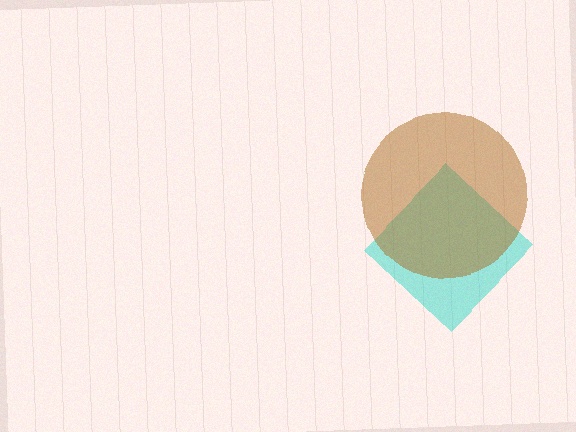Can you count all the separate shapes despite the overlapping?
Yes, there are 2 separate shapes.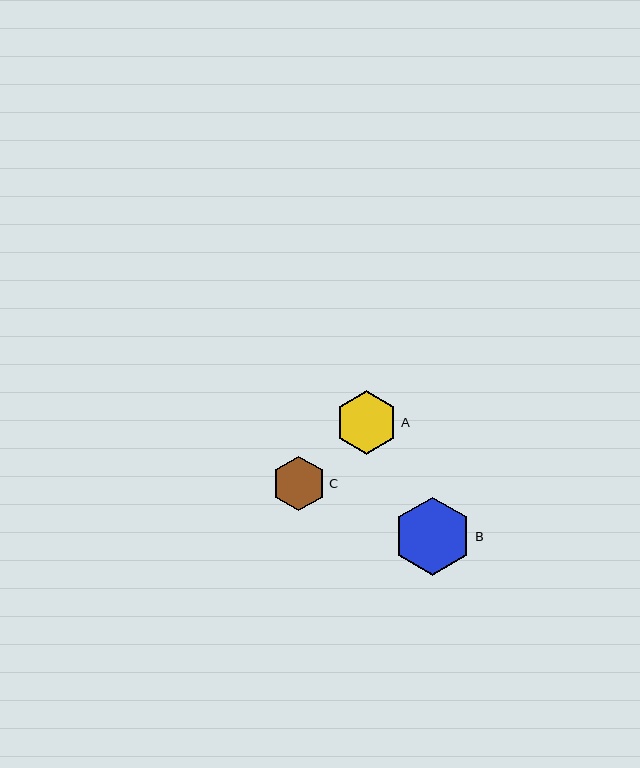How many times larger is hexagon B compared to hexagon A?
Hexagon B is approximately 1.2 times the size of hexagon A.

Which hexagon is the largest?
Hexagon B is the largest with a size of approximately 78 pixels.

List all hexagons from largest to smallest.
From largest to smallest: B, A, C.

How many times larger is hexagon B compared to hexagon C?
Hexagon B is approximately 1.4 times the size of hexagon C.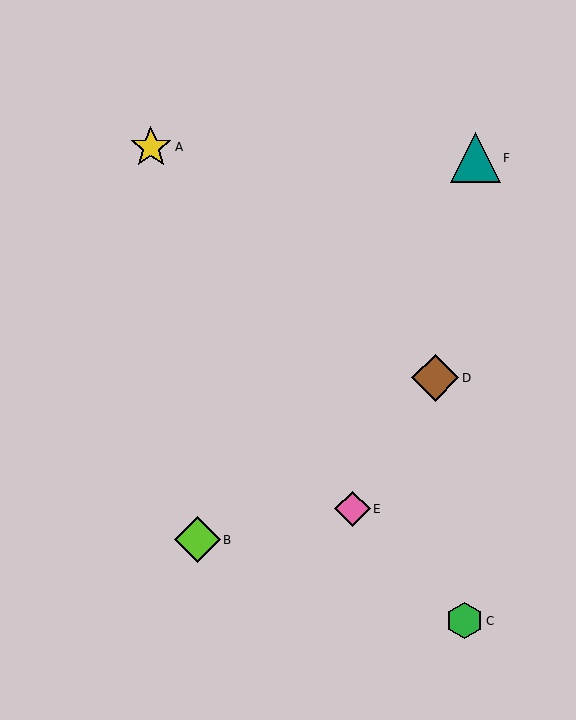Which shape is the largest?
The teal triangle (labeled F) is the largest.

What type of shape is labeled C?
Shape C is a green hexagon.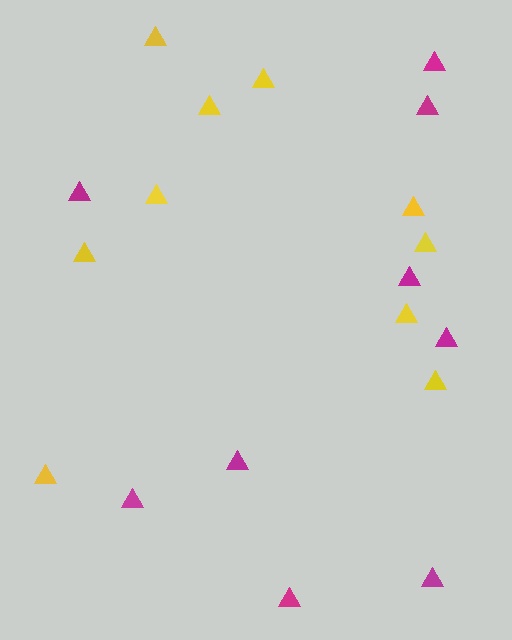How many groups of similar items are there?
There are 2 groups: one group of magenta triangles (9) and one group of yellow triangles (10).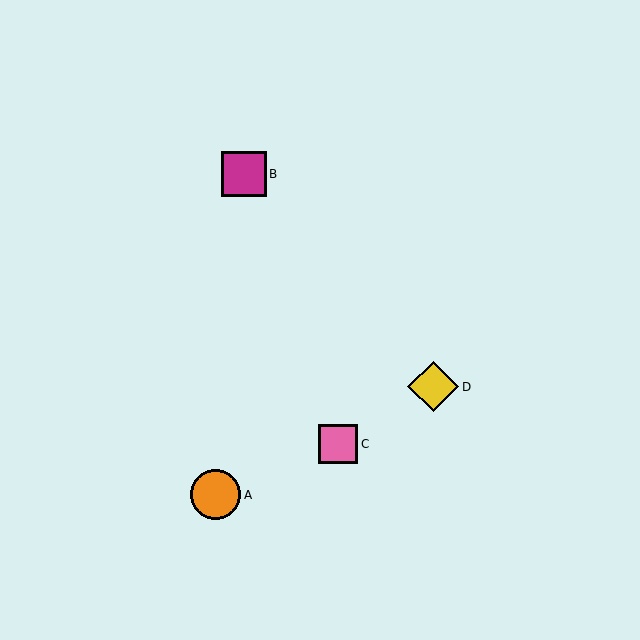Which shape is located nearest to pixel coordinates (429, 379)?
The yellow diamond (labeled D) at (433, 387) is nearest to that location.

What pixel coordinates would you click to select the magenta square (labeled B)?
Click at (244, 174) to select the magenta square B.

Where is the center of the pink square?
The center of the pink square is at (338, 444).